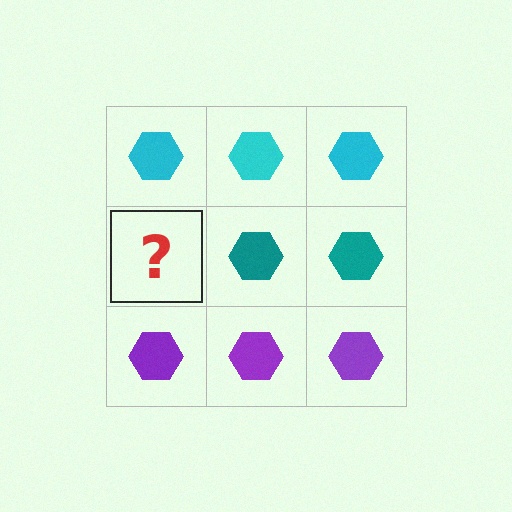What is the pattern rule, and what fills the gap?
The rule is that each row has a consistent color. The gap should be filled with a teal hexagon.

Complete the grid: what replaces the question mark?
The question mark should be replaced with a teal hexagon.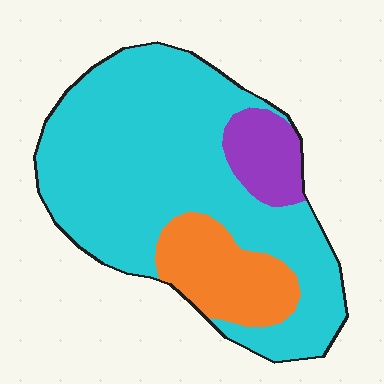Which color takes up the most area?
Cyan, at roughly 75%.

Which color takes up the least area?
Purple, at roughly 10%.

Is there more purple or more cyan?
Cyan.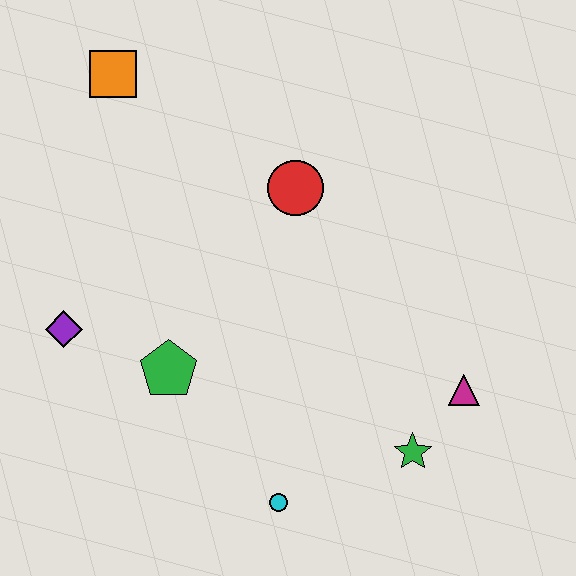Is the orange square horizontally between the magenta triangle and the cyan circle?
No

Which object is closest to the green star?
The magenta triangle is closest to the green star.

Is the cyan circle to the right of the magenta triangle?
No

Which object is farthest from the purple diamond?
The magenta triangle is farthest from the purple diamond.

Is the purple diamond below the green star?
No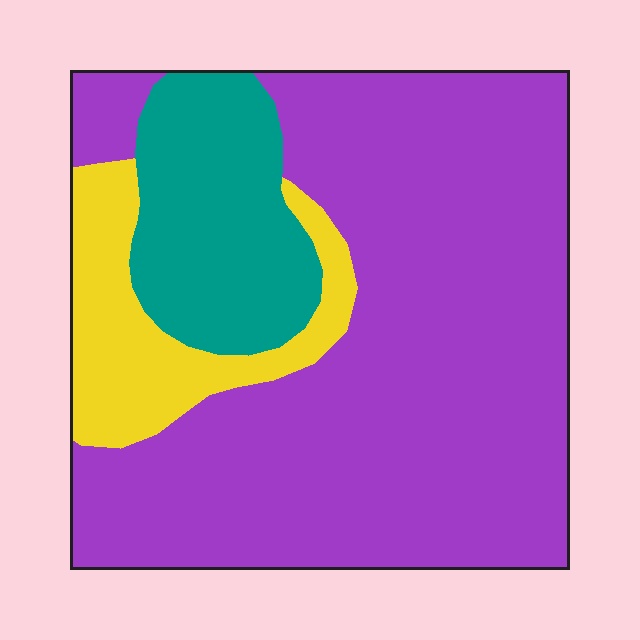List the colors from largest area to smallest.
From largest to smallest: purple, teal, yellow.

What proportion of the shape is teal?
Teal takes up about one sixth (1/6) of the shape.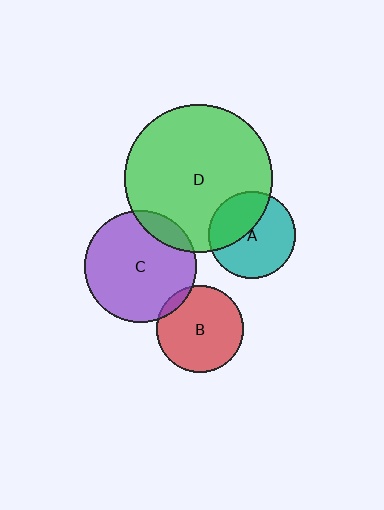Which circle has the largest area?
Circle D (green).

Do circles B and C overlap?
Yes.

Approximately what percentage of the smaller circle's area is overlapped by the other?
Approximately 5%.